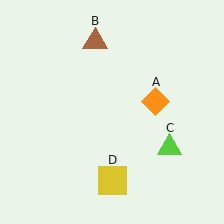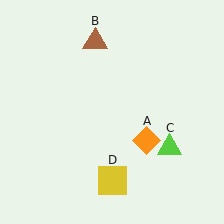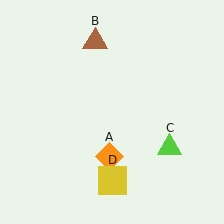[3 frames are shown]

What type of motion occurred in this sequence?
The orange diamond (object A) rotated clockwise around the center of the scene.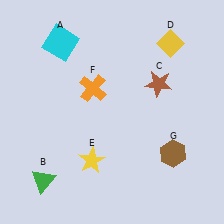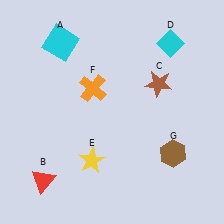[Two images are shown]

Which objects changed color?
B changed from green to red. D changed from yellow to cyan.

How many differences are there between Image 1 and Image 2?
There are 2 differences between the two images.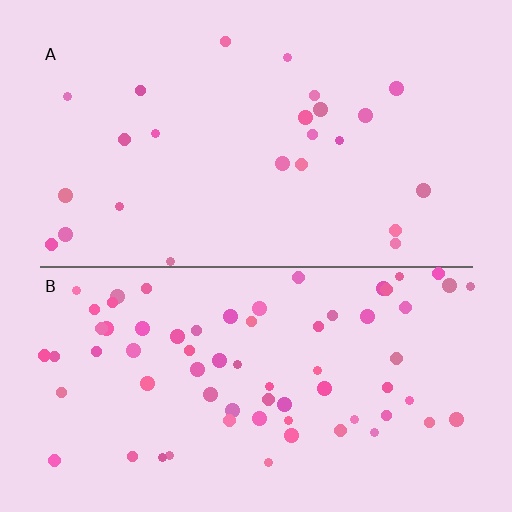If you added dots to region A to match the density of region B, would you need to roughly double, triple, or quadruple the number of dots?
Approximately triple.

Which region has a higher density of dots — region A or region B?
B (the bottom).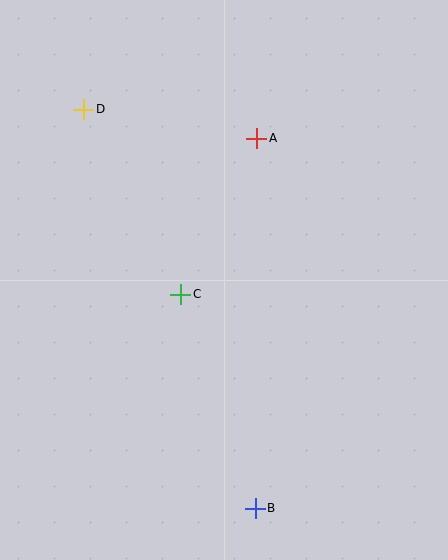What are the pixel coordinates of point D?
Point D is at (84, 109).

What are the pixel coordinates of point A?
Point A is at (257, 138).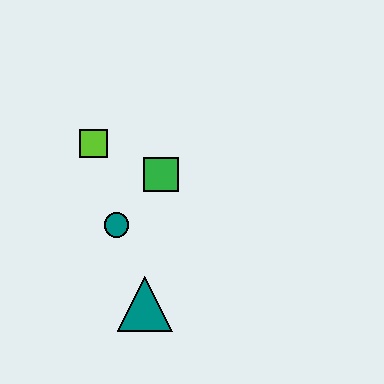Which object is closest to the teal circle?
The green square is closest to the teal circle.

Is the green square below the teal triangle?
No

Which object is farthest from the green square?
The teal triangle is farthest from the green square.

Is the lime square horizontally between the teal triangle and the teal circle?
No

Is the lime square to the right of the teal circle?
No